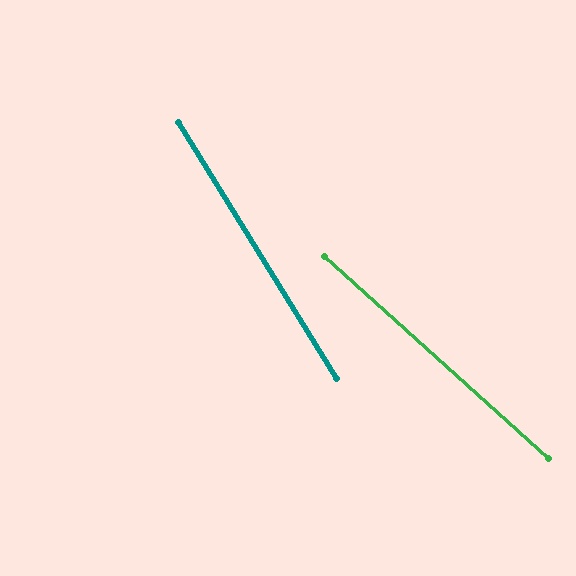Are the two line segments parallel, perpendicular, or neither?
Neither parallel nor perpendicular — they differ by about 16°.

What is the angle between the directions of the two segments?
Approximately 16 degrees.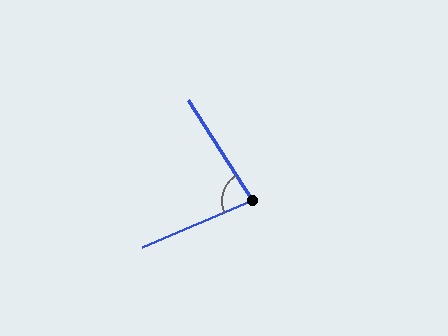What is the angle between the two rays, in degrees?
Approximately 80 degrees.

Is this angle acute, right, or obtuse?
It is acute.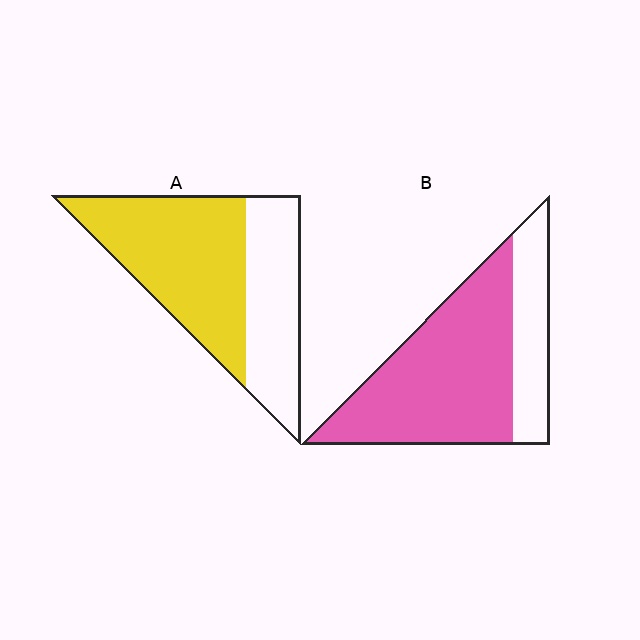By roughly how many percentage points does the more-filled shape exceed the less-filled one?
By roughly 10 percentage points (B over A).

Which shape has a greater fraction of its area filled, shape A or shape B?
Shape B.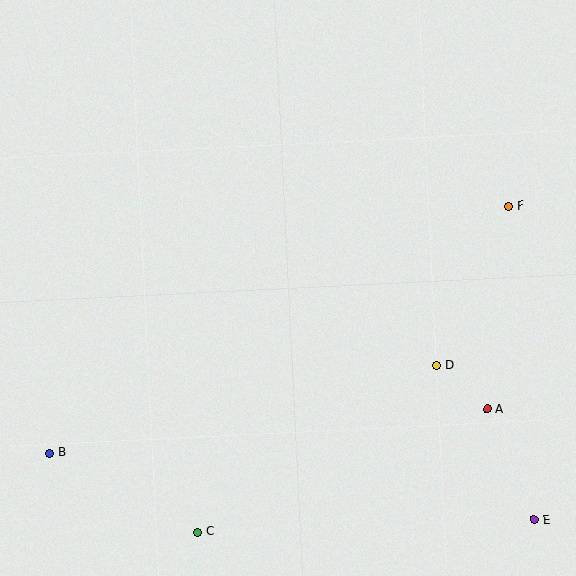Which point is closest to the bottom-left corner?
Point B is closest to the bottom-left corner.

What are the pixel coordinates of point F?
Point F is at (509, 206).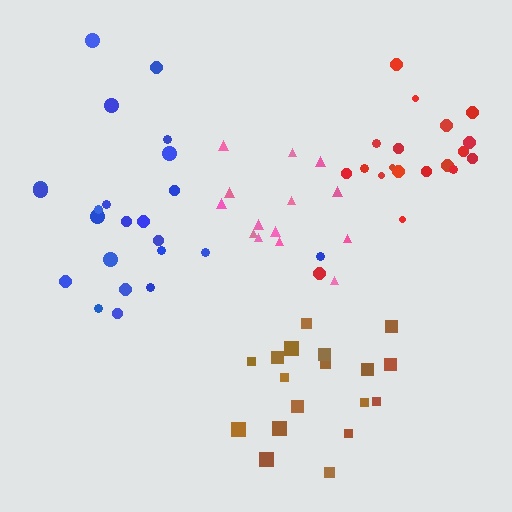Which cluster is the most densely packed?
Red.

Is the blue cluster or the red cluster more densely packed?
Red.